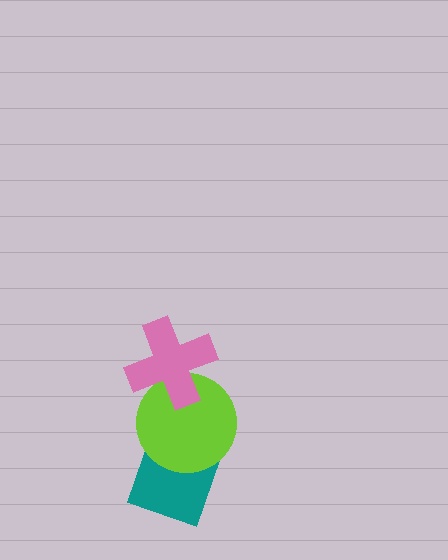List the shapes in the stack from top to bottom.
From top to bottom: the pink cross, the lime circle, the teal diamond.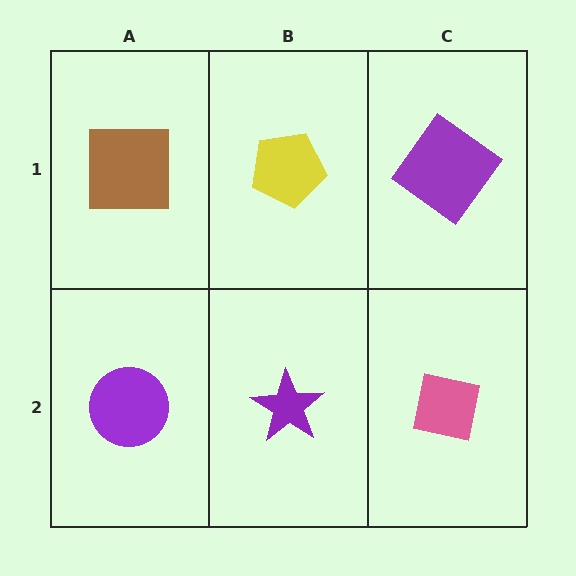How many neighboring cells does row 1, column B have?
3.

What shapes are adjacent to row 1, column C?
A pink square (row 2, column C), a yellow pentagon (row 1, column B).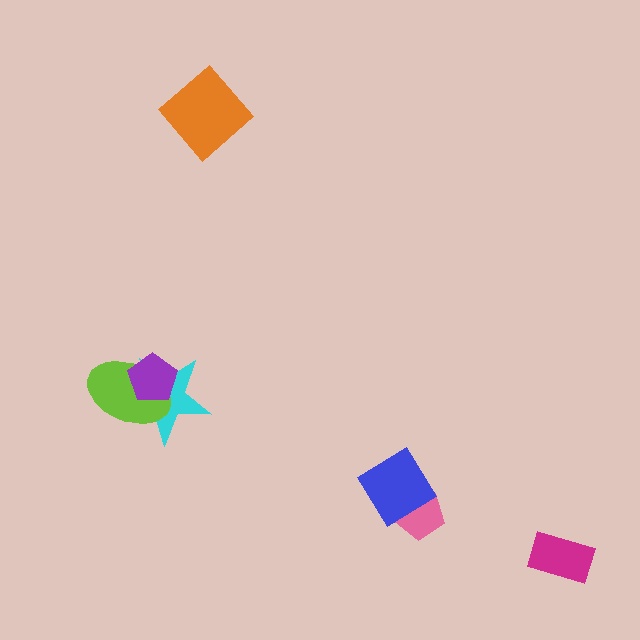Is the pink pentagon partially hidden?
Yes, it is partially covered by another shape.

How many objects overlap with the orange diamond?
0 objects overlap with the orange diamond.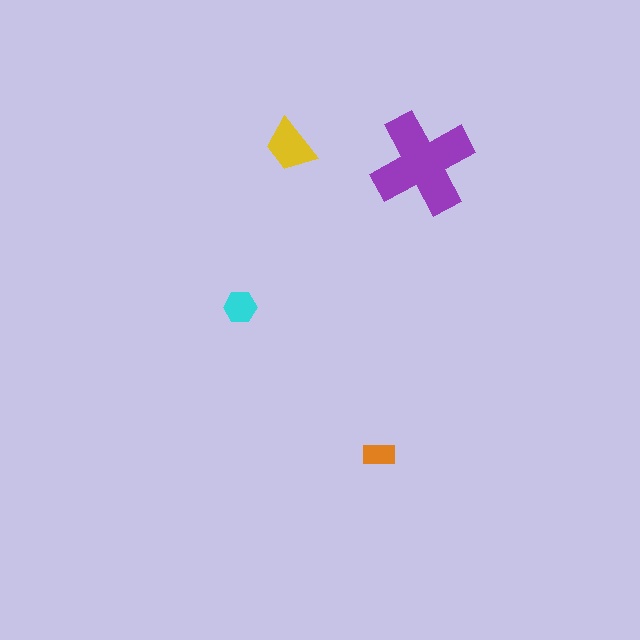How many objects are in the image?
There are 4 objects in the image.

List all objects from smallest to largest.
The orange rectangle, the cyan hexagon, the yellow trapezoid, the purple cross.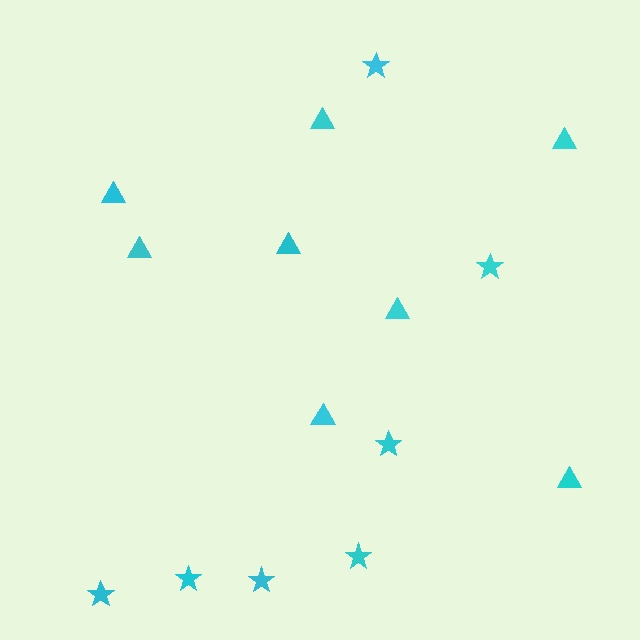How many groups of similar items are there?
There are 2 groups: one group of triangles (8) and one group of stars (7).